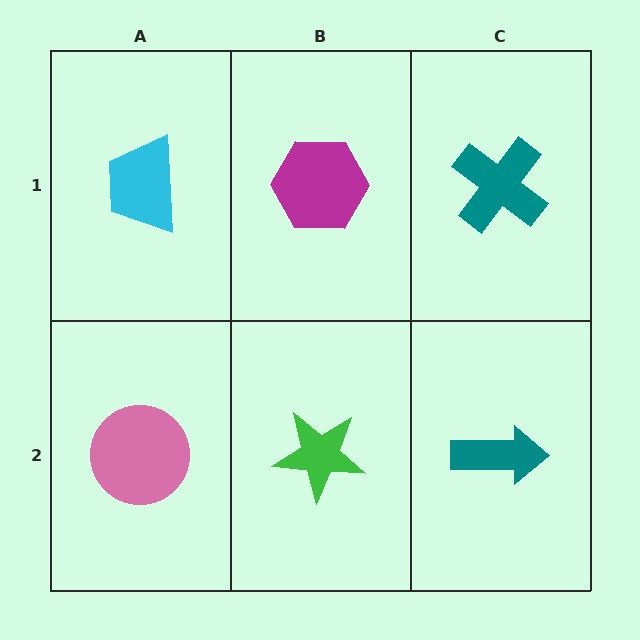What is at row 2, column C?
A teal arrow.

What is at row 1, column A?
A cyan trapezoid.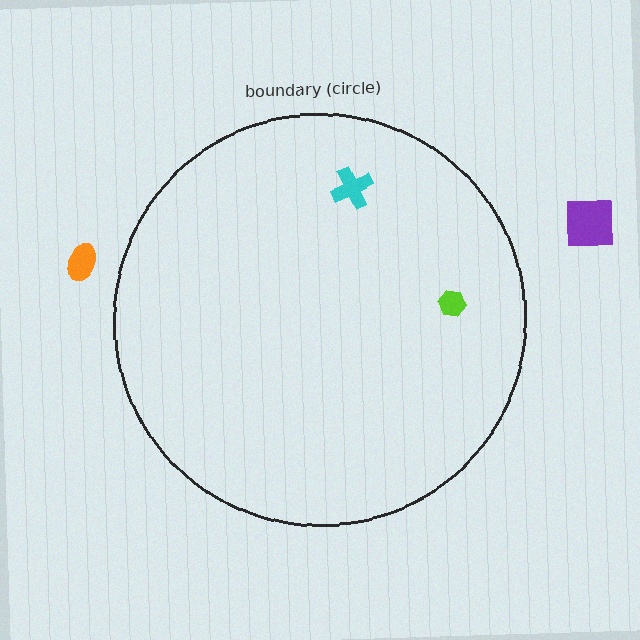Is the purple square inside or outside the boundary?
Outside.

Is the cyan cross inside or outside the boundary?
Inside.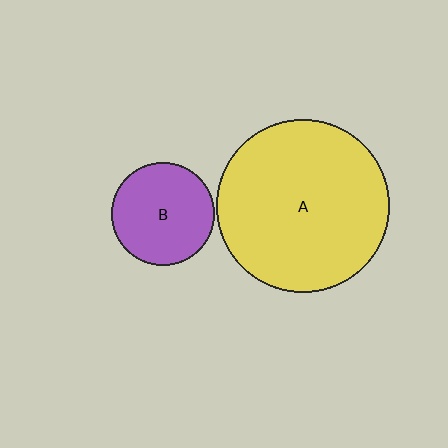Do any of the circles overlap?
No, none of the circles overlap.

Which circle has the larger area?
Circle A (yellow).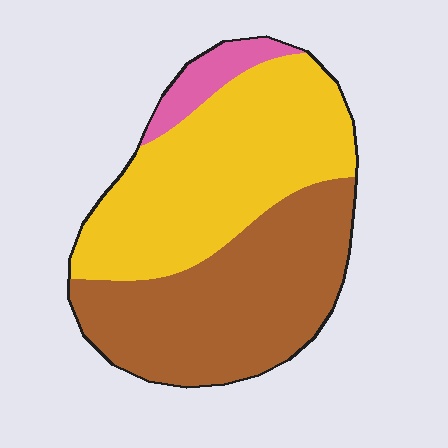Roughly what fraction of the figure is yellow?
Yellow covers around 50% of the figure.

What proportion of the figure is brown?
Brown covers roughly 45% of the figure.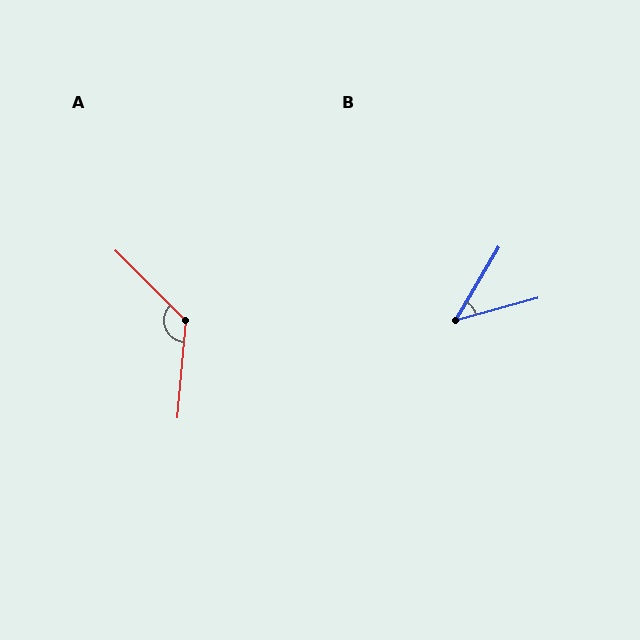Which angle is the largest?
A, at approximately 130 degrees.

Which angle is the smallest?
B, at approximately 44 degrees.